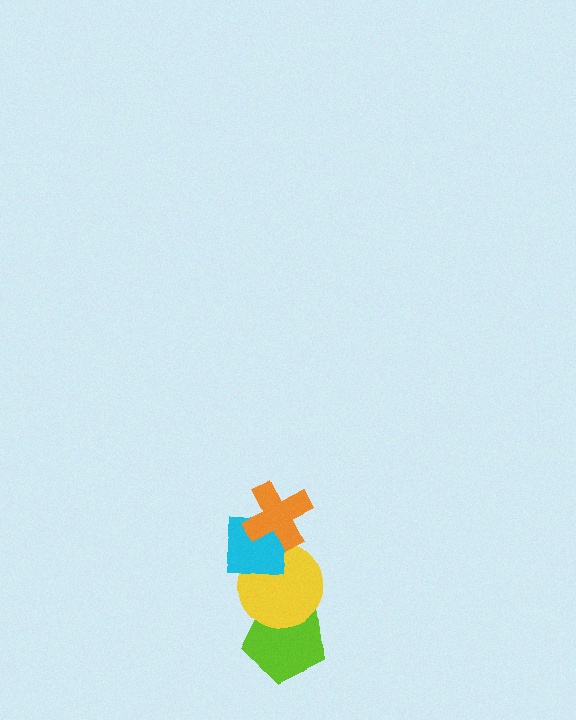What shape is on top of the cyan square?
The orange cross is on top of the cyan square.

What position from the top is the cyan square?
The cyan square is 2nd from the top.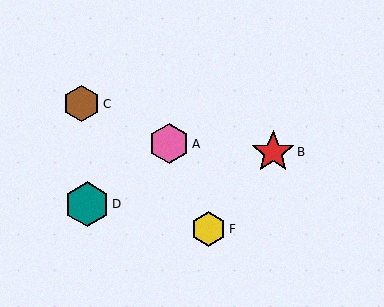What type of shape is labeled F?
Shape F is a yellow hexagon.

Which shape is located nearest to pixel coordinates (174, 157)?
The pink hexagon (labeled A) at (169, 144) is nearest to that location.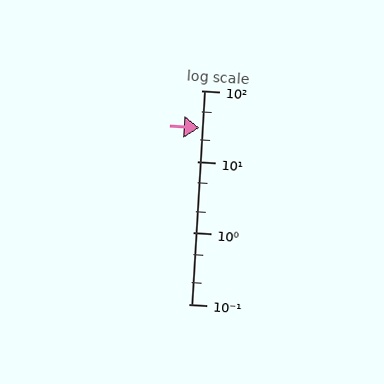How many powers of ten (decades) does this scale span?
The scale spans 3 decades, from 0.1 to 100.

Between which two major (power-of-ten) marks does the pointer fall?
The pointer is between 10 and 100.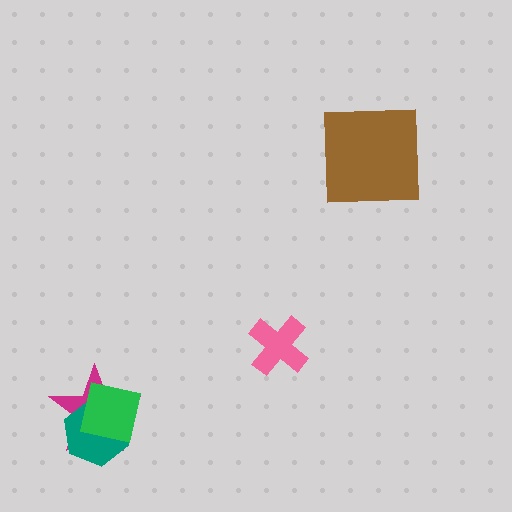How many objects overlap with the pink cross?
0 objects overlap with the pink cross.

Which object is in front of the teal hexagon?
The green square is in front of the teal hexagon.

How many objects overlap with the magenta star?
2 objects overlap with the magenta star.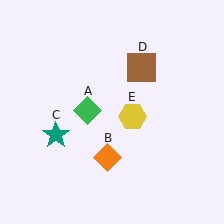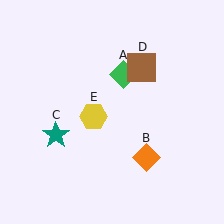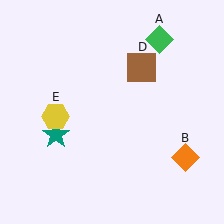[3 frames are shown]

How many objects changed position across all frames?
3 objects changed position: green diamond (object A), orange diamond (object B), yellow hexagon (object E).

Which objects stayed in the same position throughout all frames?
Teal star (object C) and brown square (object D) remained stationary.